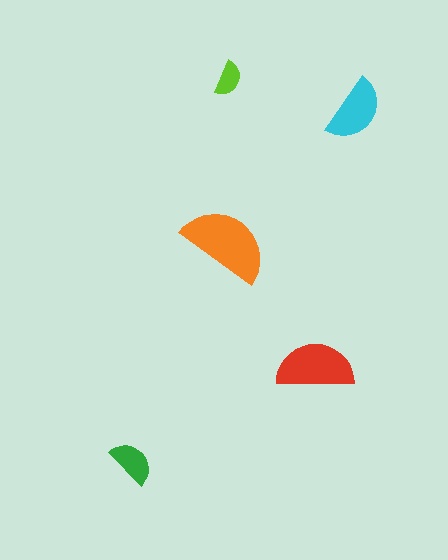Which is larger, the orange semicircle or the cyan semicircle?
The orange one.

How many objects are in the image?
There are 5 objects in the image.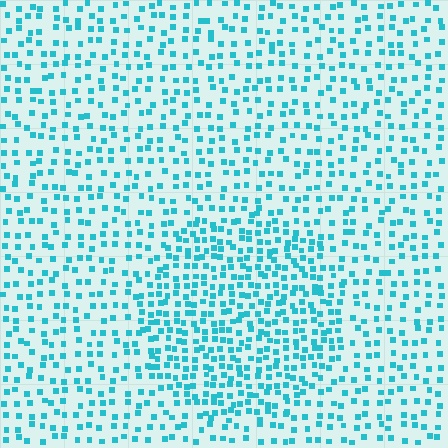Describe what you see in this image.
The image contains small cyan elements arranged at two different densities. A circle-shaped region is visible where the elements are more densely packed than the surrounding area.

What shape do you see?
I see a circle.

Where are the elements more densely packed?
The elements are more densely packed inside the circle boundary.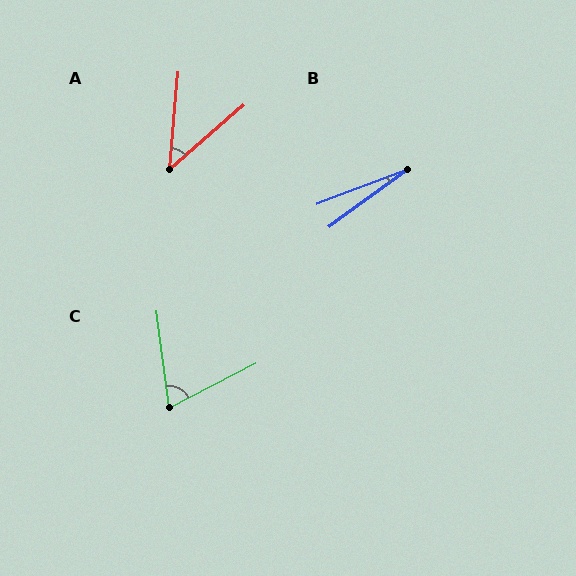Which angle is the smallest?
B, at approximately 16 degrees.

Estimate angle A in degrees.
Approximately 44 degrees.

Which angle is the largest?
C, at approximately 71 degrees.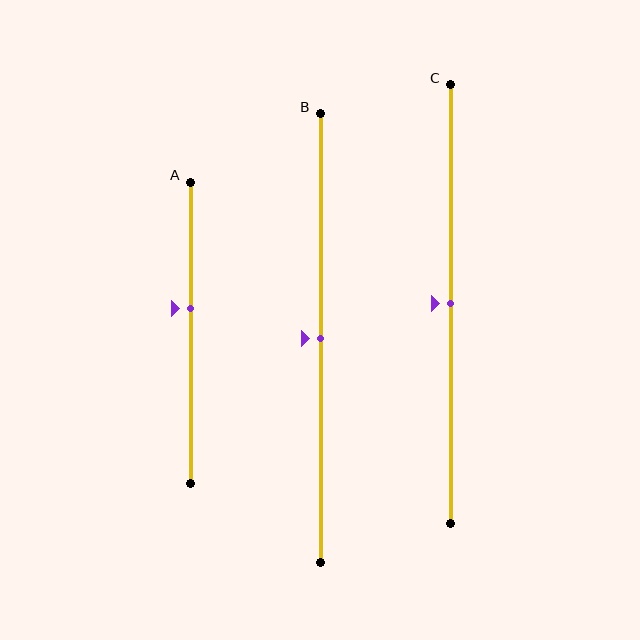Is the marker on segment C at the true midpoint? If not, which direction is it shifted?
Yes, the marker on segment C is at the true midpoint.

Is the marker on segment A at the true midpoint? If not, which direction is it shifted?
No, the marker on segment A is shifted upward by about 8% of the segment length.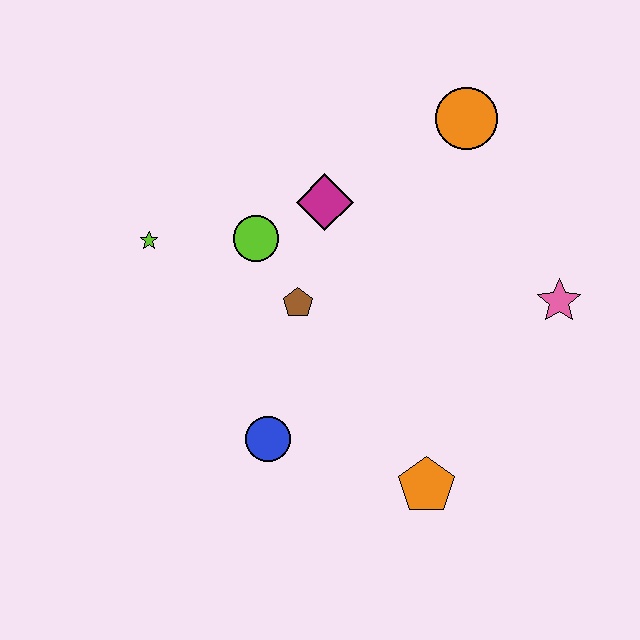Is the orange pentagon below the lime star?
Yes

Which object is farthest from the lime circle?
The pink star is farthest from the lime circle.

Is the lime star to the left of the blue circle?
Yes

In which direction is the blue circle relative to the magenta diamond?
The blue circle is below the magenta diamond.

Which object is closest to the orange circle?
The magenta diamond is closest to the orange circle.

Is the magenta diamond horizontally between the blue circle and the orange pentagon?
Yes